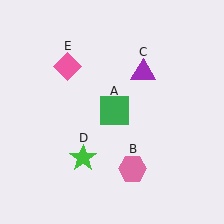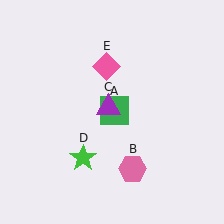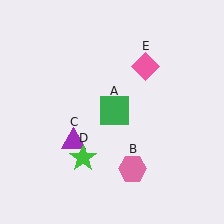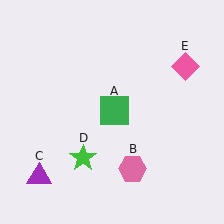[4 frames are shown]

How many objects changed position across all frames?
2 objects changed position: purple triangle (object C), pink diamond (object E).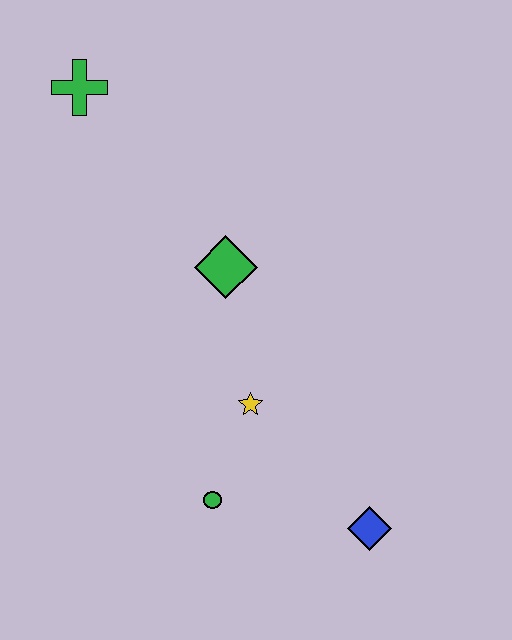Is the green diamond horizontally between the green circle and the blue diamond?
Yes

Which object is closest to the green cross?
The green diamond is closest to the green cross.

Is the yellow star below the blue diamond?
No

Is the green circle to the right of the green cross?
Yes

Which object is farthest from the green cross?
The blue diamond is farthest from the green cross.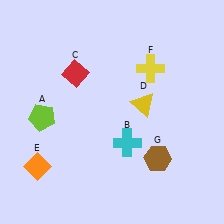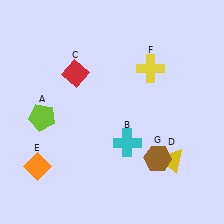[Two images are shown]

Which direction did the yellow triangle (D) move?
The yellow triangle (D) moved down.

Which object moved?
The yellow triangle (D) moved down.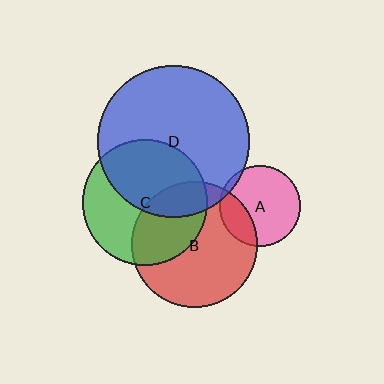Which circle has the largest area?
Circle D (blue).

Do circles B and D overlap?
Yes.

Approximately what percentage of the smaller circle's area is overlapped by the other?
Approximately 15%.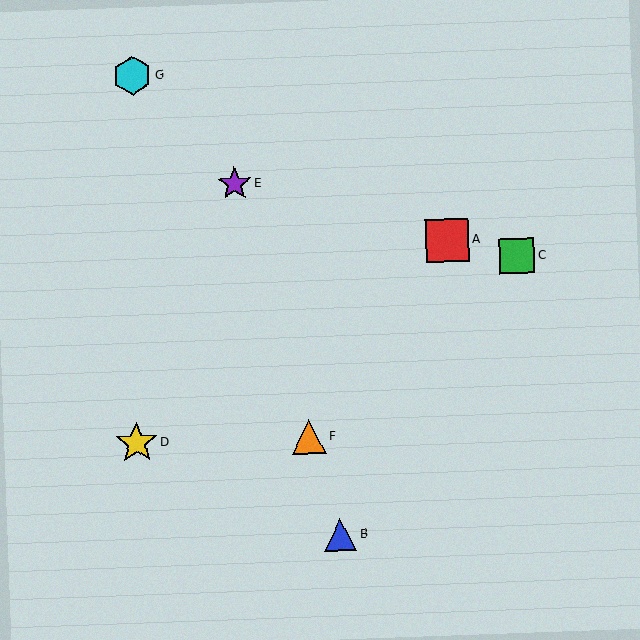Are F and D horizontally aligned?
Yes, both are at y≈437.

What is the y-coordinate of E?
Object E is at y≈184.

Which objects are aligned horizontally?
Objects D, F are aligned horizontally.